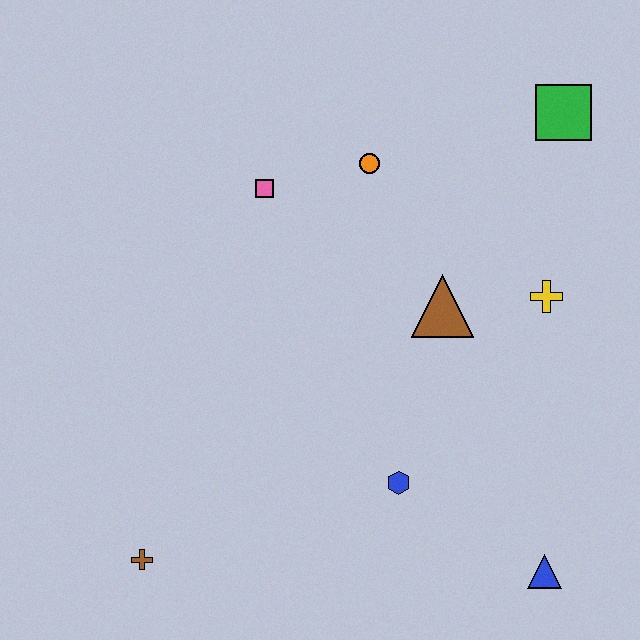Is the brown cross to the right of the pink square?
No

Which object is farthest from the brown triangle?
The brown cross is farthest from the brown triangle.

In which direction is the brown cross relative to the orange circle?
The brown cross is below the orange circle.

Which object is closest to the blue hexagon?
The blue triangle is closest to the blue hexagon.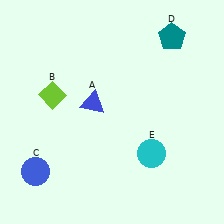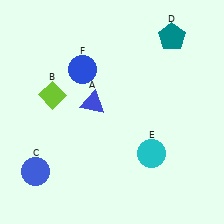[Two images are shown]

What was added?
A blue circle (F) was added in Image 2.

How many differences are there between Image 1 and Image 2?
There is 1 difference between the two images.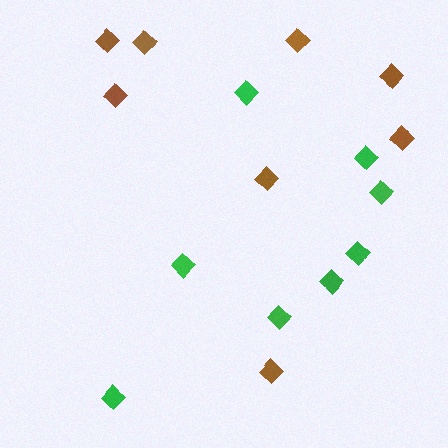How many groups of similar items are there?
There are 2 groups: one group of brown diamonds (8) and one group of green diamonds (8).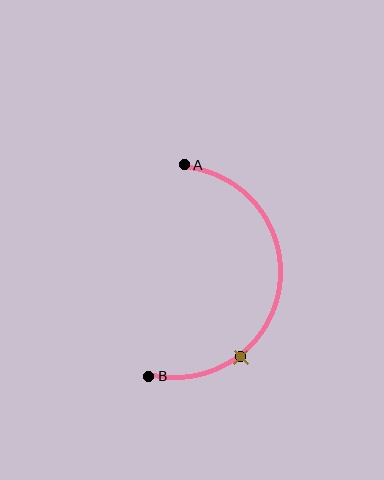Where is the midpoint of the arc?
The arc midpoint is the point on the curve farthest from the straight line joining A and B. It sits to the right of that line.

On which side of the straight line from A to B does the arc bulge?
The arc bulges to the right of the straight line connecting A and B.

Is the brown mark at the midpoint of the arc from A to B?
No. The brown mark lies on the arc but is closer to endpoint B. The arc midpoint would be at the point on the curve equidistant along the arc from both A and B.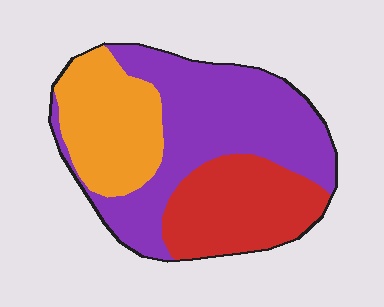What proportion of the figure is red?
Red takes up about one quarter (1/4) of the figure.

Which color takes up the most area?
Purple, at roughly 45%.